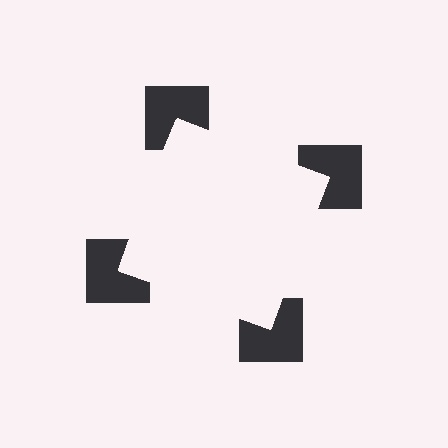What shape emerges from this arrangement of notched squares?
An illusory square — its edges are inferred from the aligned wedge cuts in the notched squares, not physically drawn.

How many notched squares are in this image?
There are 4 — one at each vertex of the illusory square.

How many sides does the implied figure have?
4 sides.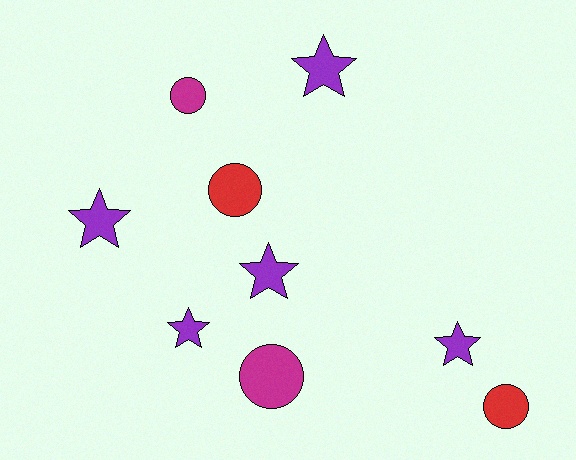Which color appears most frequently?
Purple, with 5 objects.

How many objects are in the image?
There are 9 objects.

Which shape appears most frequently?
Star, with 5 objects.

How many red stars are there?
There are no red stars.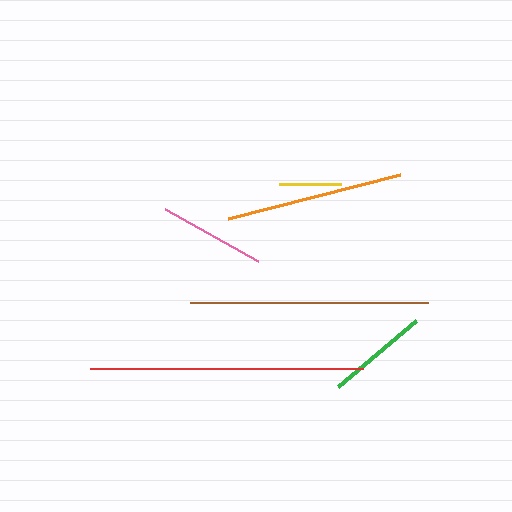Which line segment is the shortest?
The yellow line is the shortest at approximately 62 pixels.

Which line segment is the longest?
The red line is the longest at approximately 273 pixels.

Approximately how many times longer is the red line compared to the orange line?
The red line is approximately 1.5 times the length of the orange line.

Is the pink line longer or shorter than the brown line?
The brown line is longer than the pink line.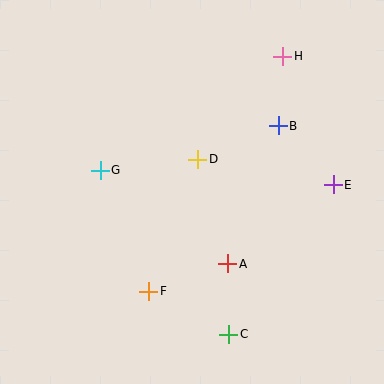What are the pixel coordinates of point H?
Point H is at (283, 56).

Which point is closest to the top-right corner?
Point H is closest to the top-right corner.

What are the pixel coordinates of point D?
Point D is at (198, 159).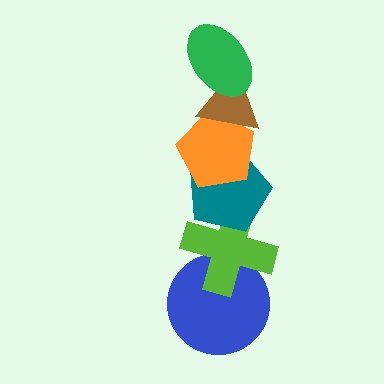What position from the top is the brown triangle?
The brown triangle is 2nd from the top.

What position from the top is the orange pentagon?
The orange pentagon is 3rd from the top.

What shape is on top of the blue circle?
The lime cross is on top of the blue circle.